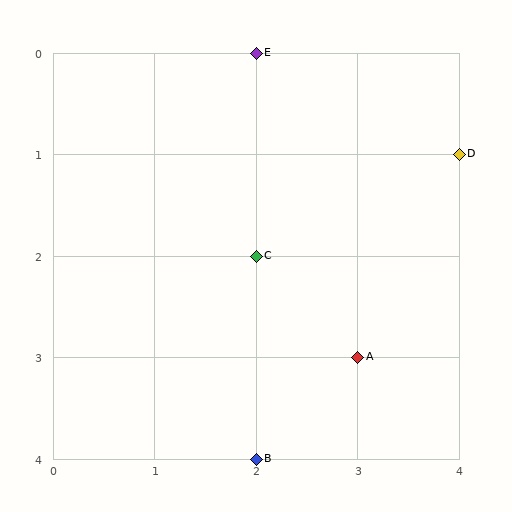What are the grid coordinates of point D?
Point D is at grid coordinates (4, 1).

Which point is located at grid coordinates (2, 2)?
Point C is at (2, 2).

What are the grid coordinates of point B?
Point B is at grid coordinates (2, 4).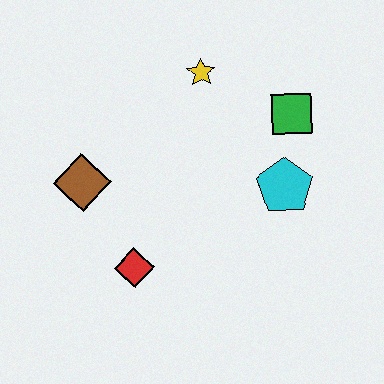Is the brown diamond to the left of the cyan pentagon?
Yes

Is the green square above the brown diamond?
Yes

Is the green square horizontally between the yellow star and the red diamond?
No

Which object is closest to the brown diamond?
The red diamond is closest to the brown diamond.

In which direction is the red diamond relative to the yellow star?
The red diamond is below the yellow star.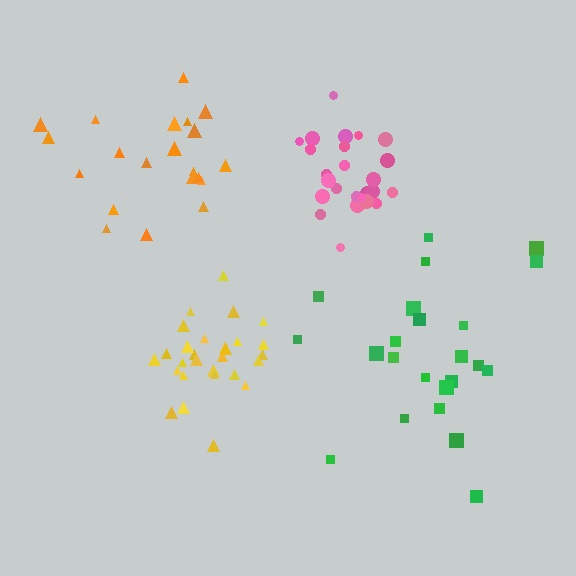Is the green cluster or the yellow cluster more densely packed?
Yellow.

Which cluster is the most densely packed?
Yellow.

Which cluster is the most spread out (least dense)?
Green.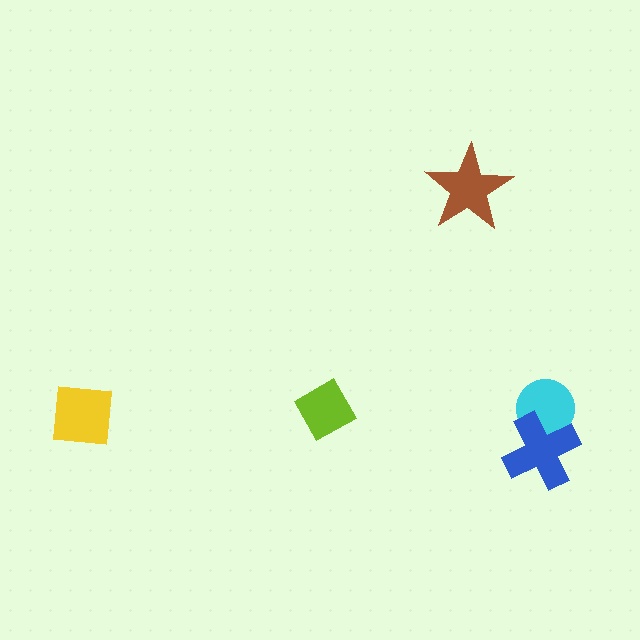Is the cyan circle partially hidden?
Yes, it is partially covered by another shape.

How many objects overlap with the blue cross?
1 object overlaps with the blue cross.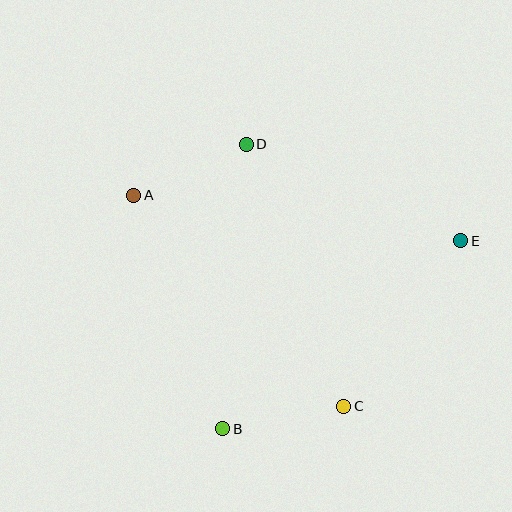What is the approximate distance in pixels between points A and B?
The distance between A and B is approximately 251 pixels.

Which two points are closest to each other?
Points B and C are closest to each other.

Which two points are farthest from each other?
Points A and E are farthest from each other.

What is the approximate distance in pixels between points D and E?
The distance between D and E is approximately 235 pixels.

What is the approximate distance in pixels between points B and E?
The distance between B and E is approximately 303 pixels.